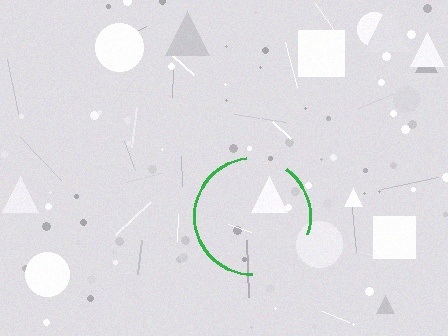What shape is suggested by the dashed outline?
The dashed outline suggests a circle.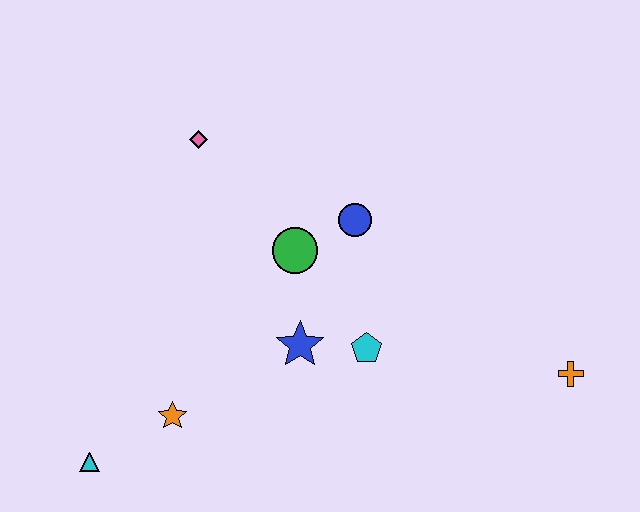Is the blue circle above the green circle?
Yes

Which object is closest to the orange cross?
The cyan pentagon is closest to the orange cross.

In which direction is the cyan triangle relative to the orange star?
The cyan triangle is to the left of the orange star.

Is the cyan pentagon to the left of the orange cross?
Yes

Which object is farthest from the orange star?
The orange cross is farthest from the orange star.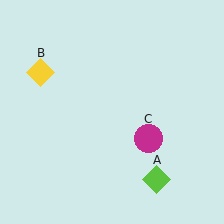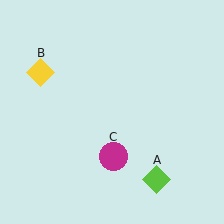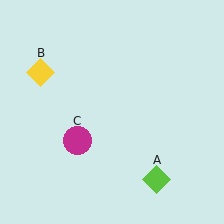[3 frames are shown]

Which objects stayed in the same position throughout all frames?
Lime diamond (object A) and yellow diamond (object B) remained stationary.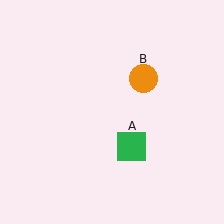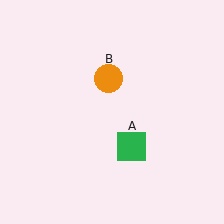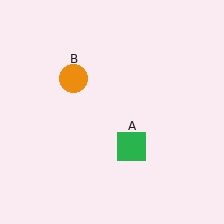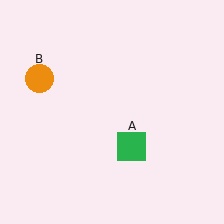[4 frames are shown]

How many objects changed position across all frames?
1 object changed position: orange circle (object B).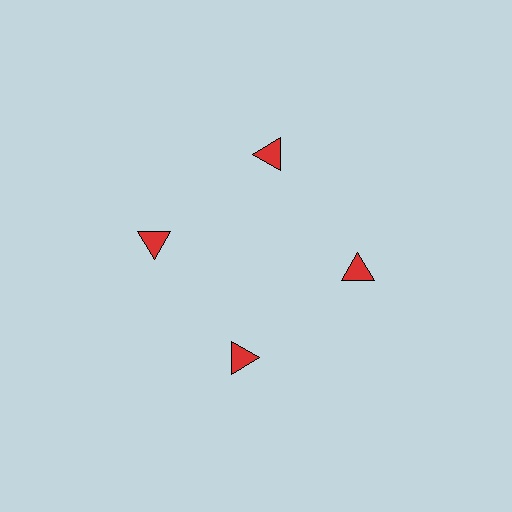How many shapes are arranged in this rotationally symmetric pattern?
There are 4 shapes, arranged in 4 groups of 1.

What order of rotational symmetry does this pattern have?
This pattern has 4-fold rotational symmetry.